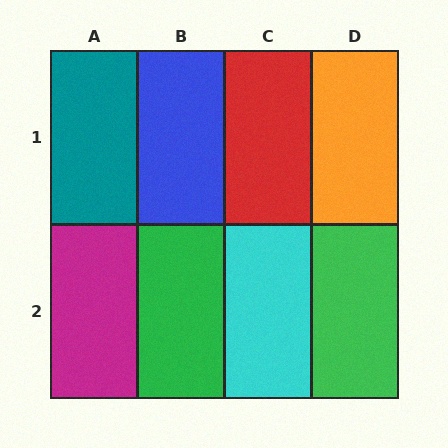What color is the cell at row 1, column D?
Orange.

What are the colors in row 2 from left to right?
Magenta, green, cyan, green.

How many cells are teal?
1 cell is teal.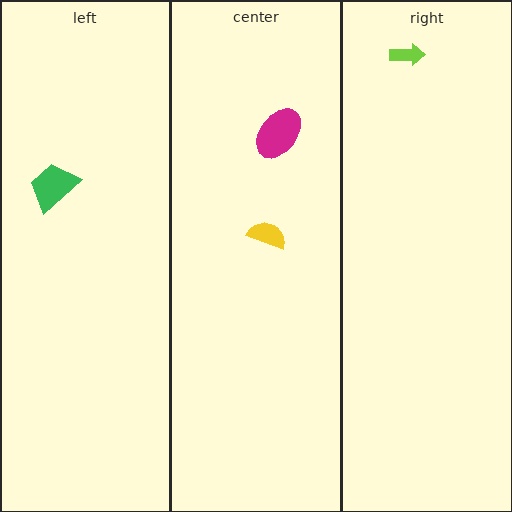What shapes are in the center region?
The magenta ellipse, the yellow semicircle.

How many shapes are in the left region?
1.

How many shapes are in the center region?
2.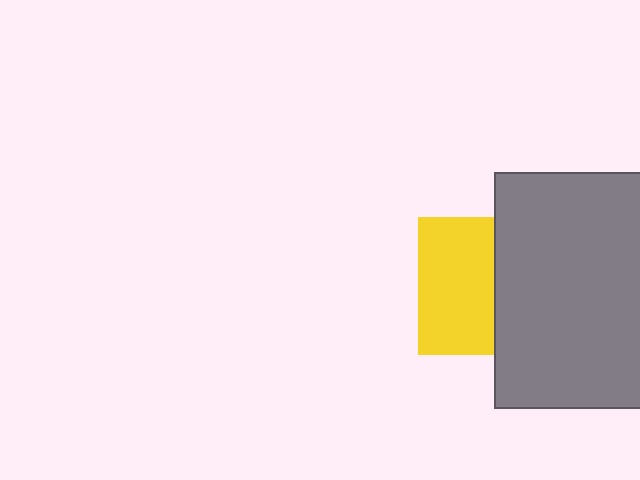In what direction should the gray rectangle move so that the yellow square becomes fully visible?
The gray rectangle should move right. That is the shortest direction to clear the overlap and leave the yellow square fully visible.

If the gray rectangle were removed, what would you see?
You would see the complete yellow square.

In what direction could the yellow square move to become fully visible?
The yellow square could move left. That would shift it out from behind the gray rectangle entirely.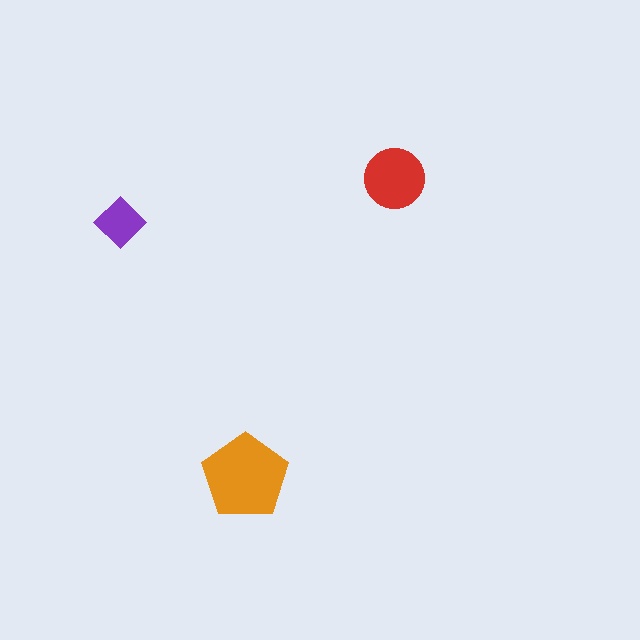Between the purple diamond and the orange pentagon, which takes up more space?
The orange pentagon.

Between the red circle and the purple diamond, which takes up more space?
The red circle.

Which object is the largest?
The orange pentagon.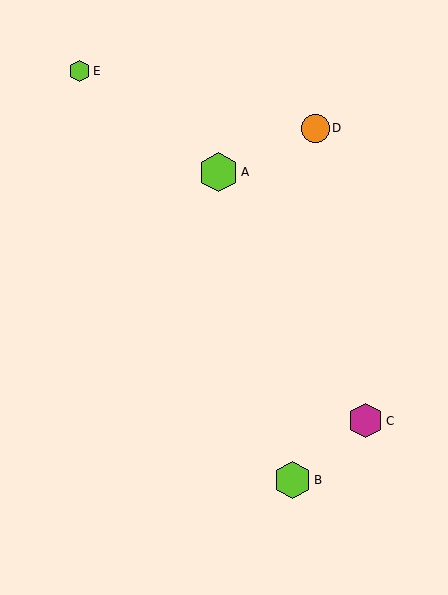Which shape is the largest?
The lime hexagon (labeled A) is the largest.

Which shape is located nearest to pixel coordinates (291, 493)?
The lime hexagon (labeled B) at (292, 480) is nearest to that location.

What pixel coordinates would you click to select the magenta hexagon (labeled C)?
Click at (366, 421) to select the magenta hexagon C.